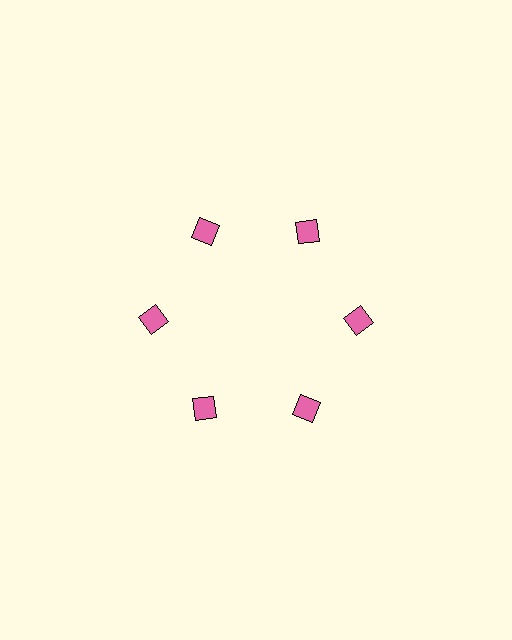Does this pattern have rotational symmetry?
Yes, this pattern has 6-fold rotational symmetry. It looks the same after rotating 60 degrees around the center.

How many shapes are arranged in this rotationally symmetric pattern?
There are 6 shapes, arranged in 6 groups of 1.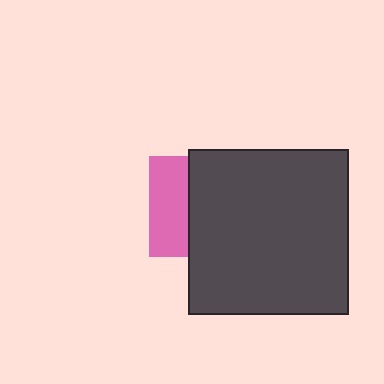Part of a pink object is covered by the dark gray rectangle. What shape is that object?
It is a square.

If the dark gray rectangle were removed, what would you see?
You would see the complete pink square.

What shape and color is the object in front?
The object in front is a dark gray rectangle.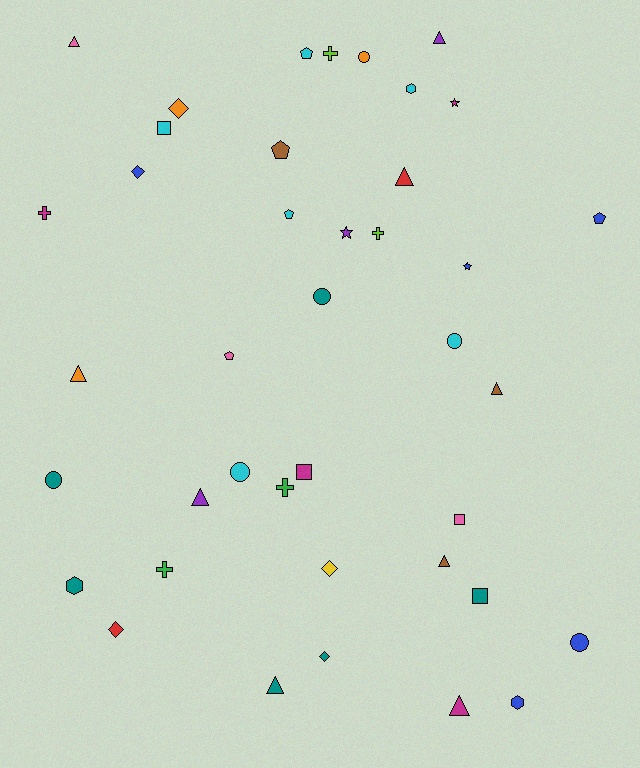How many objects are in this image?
There are 40 objects.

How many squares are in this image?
There are 4 squares.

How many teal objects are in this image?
There are 6 teal objects.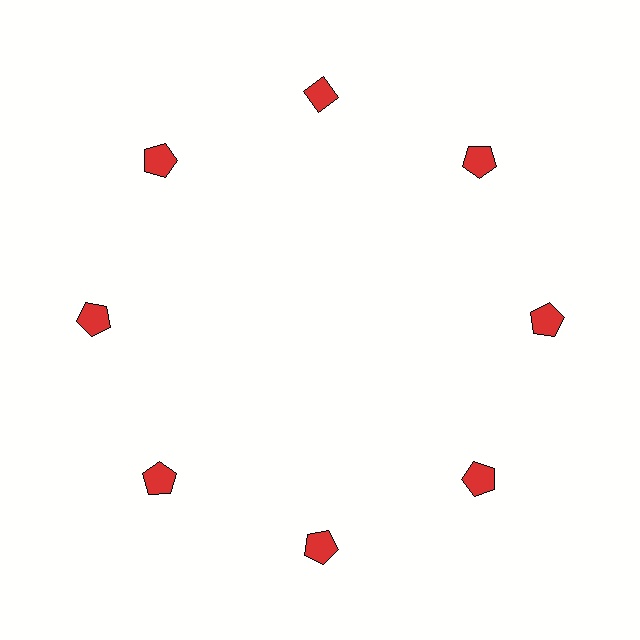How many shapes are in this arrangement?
There are 8 shapes arranged in a ring pattern.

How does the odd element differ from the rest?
It has a different shape: diamond instead of pentagon.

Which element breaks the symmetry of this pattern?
The red diamond at roughly the 12 o'clock position breaks the symmetry. All other shapes are red pentagons.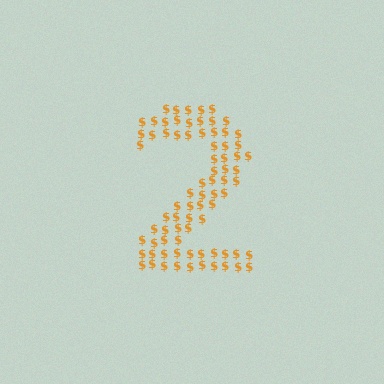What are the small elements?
The small elements are dollar signs.